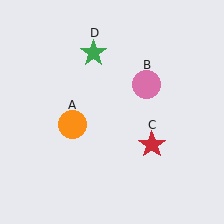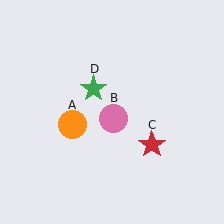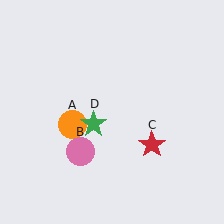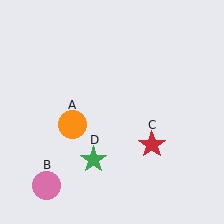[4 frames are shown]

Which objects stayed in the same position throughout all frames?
Orange circle (object A) and red star (object C) remained stationary.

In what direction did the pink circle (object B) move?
The pink circle (object B) moved down and to the left.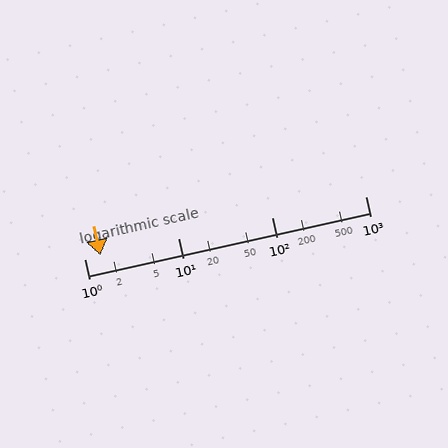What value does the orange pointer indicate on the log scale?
The pointer indicates approximately 1.5.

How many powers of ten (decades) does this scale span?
The scale spans 3 decades, from 1 to 1000.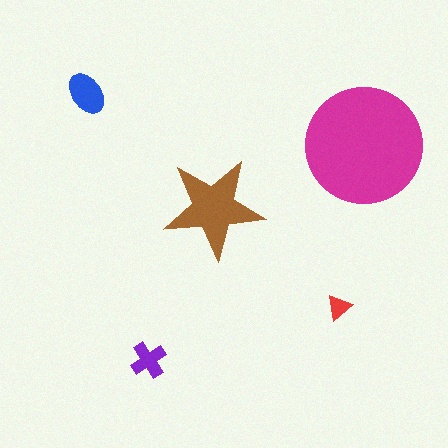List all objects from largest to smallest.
The magenta circle, the brown star, the blue ellipse, the purple cross, the red triangle.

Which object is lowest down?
The purple cross is bottommost.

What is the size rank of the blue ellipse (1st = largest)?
3rd.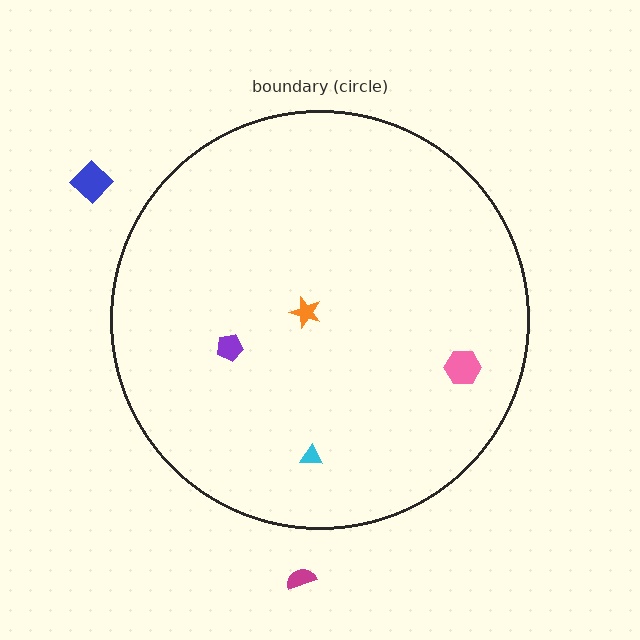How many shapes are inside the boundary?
4 inside, 2 outside.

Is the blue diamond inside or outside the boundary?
Outside.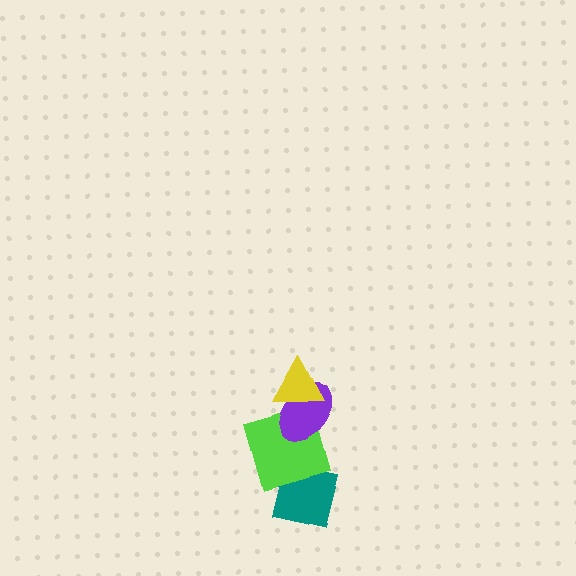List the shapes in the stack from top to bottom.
From top to bottom: the yellow triangle, the purple ellipse, the lime square, the teal square.